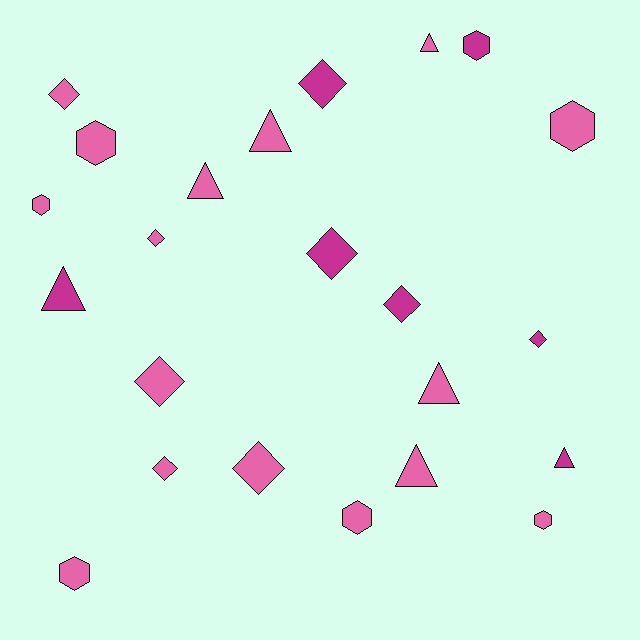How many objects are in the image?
There are 23 objects.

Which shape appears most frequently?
Diamond, with 9 objects.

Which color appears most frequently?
Pink, with 16 objects.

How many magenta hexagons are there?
There is 1 magenta hexagon.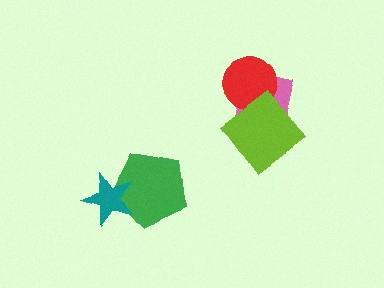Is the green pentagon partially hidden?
Yes, it is partially covered by another shape.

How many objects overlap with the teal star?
1 object overlaps with the teal star.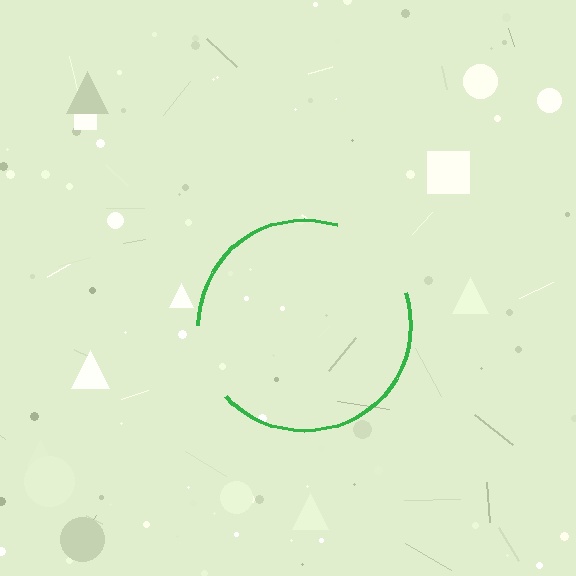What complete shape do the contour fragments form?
The contour fragments form a circle.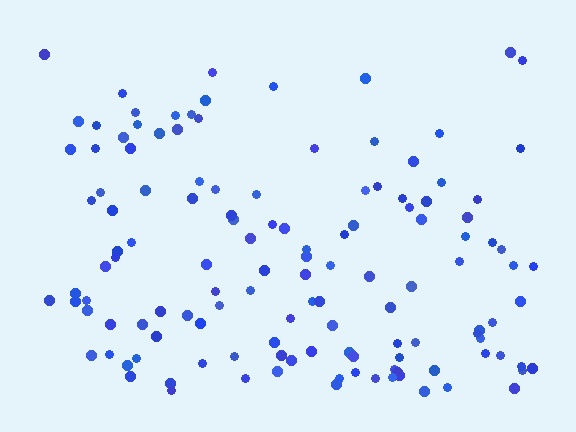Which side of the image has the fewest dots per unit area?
The top.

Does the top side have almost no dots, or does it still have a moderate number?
Still a moderate number, just noticeably fewer than the bottom.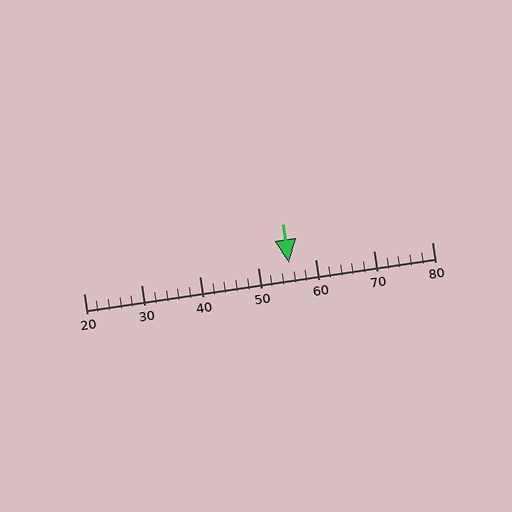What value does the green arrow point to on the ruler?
The green arrow points to approximately 55.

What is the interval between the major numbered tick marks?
The major tick marks are spaced 10 units apart.